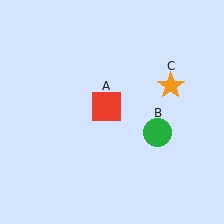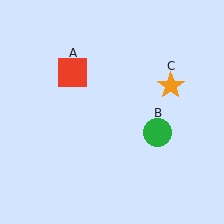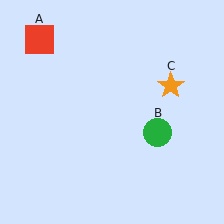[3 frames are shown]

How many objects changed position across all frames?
1 object changed position: red square (object A).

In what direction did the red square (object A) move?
The red square (object A) moved up and to the left.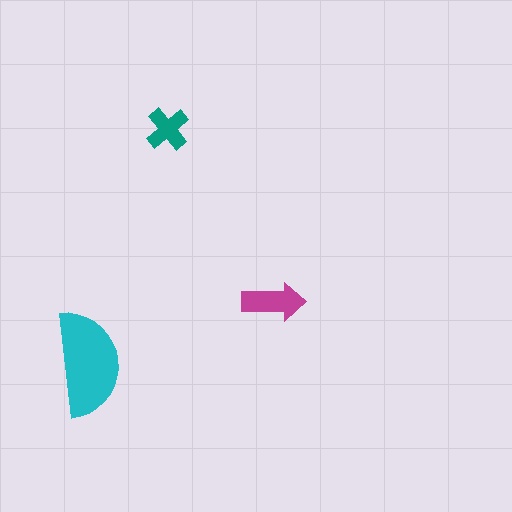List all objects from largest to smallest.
The cyan semicircle, the magenta arrow, the teal cross.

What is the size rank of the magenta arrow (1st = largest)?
2nd.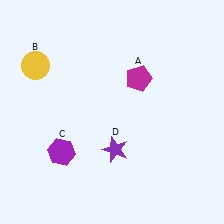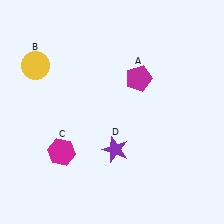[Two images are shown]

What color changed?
The hexagon (C) changed from purple in Image 1 to magenta in Image 2.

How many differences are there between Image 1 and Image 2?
There is 1 difference between the two images.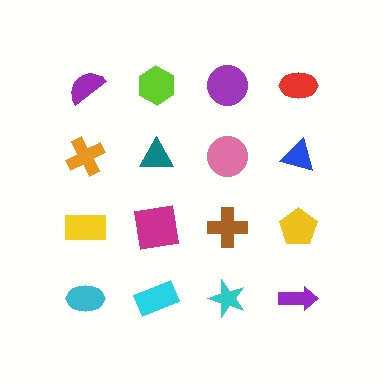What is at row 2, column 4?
A blue triangle.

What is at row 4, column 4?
A purple arrow.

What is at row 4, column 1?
A cyan ellipse.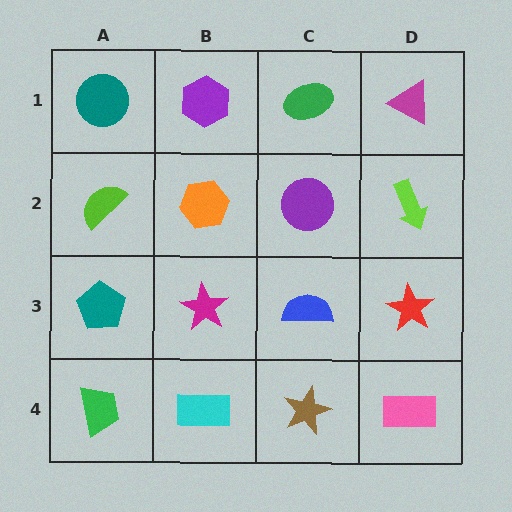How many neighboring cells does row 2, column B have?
4.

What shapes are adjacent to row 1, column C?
A purple circle (row 2, column C), a purple hexagon (row 1, column B), a magenta triangle (row 1, column D).